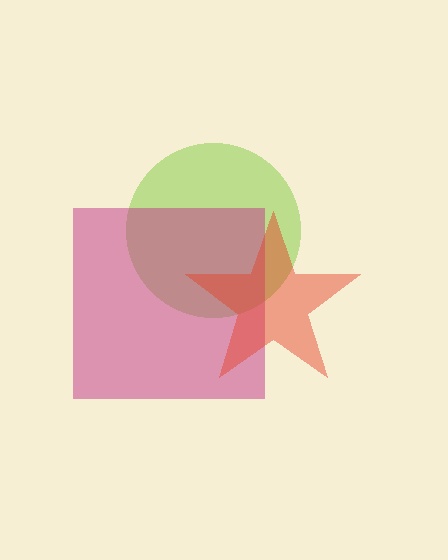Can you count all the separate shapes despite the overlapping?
Yes, there are 3 separate shapes.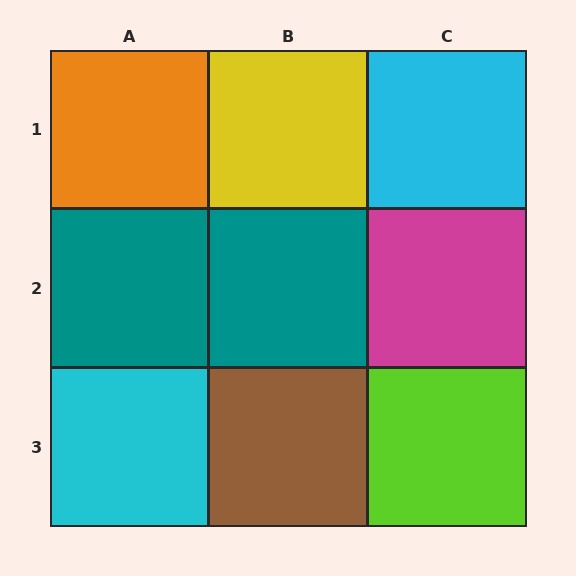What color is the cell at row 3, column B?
Brown.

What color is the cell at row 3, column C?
Lime.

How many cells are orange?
1 cell is orange.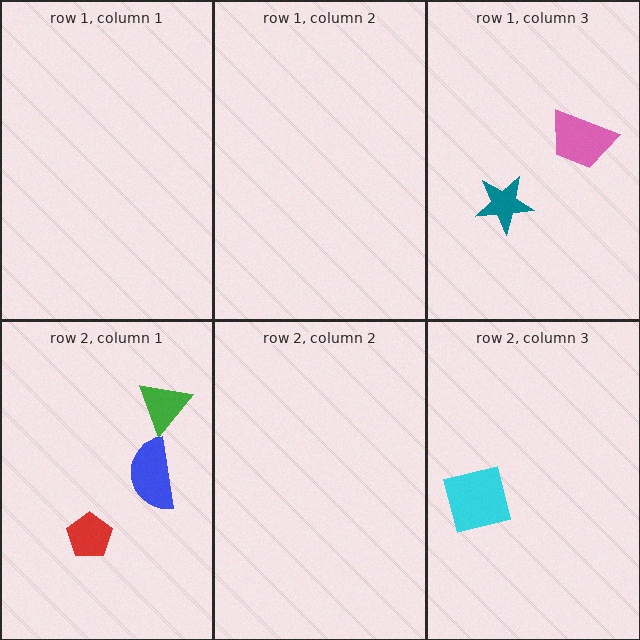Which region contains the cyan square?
The row 2, column 3 region.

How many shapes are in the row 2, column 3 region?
1.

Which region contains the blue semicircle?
The row 2, column 1 region.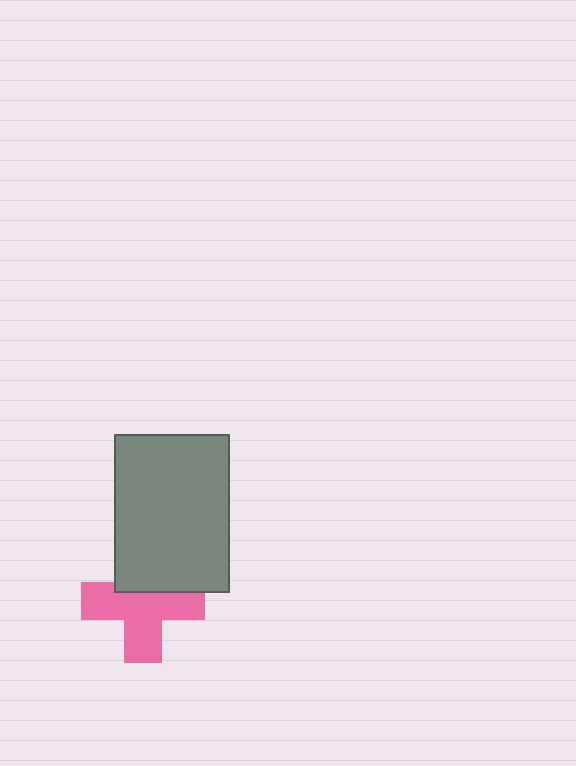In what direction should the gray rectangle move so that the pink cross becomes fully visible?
The gray rectangle should move up. That is the shortest direction to clear the overlap and leave the pink cross fully visible.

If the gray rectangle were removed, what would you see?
You would see the complete pink cross.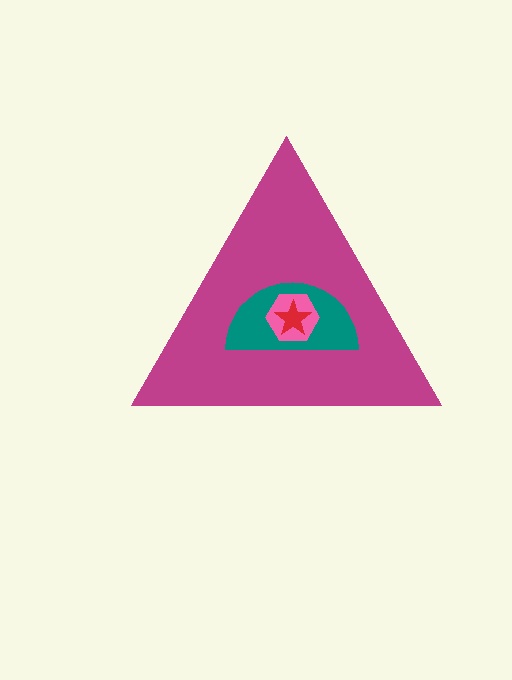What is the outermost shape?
The magenta triangle.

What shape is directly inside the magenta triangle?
The teal semicircle.